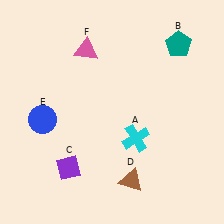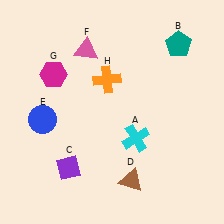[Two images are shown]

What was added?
A magenta hexagon (G), an orange cross (H) were added in Image 2.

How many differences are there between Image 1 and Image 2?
There are 2 differences between the two images.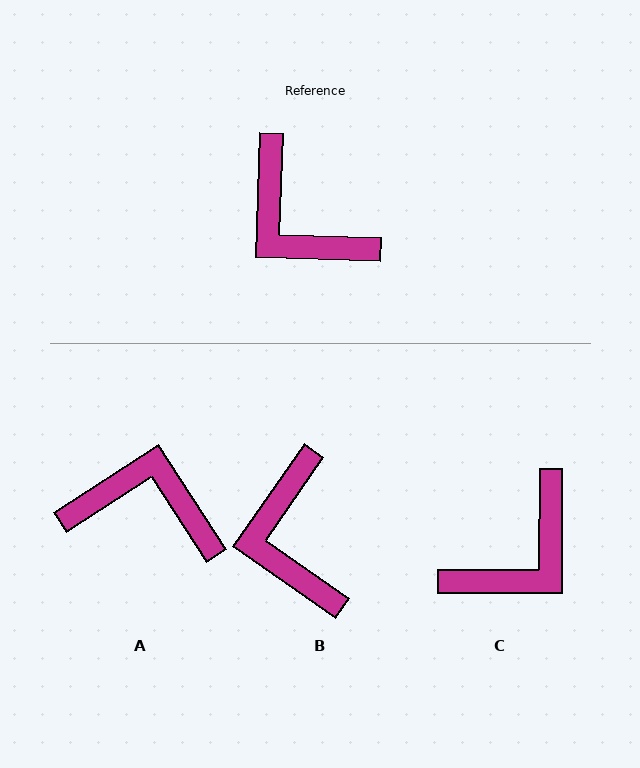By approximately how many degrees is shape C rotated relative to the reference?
Approximately 92 degrees counter-clockwise.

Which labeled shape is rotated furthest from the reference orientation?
A, about 145 degrees away.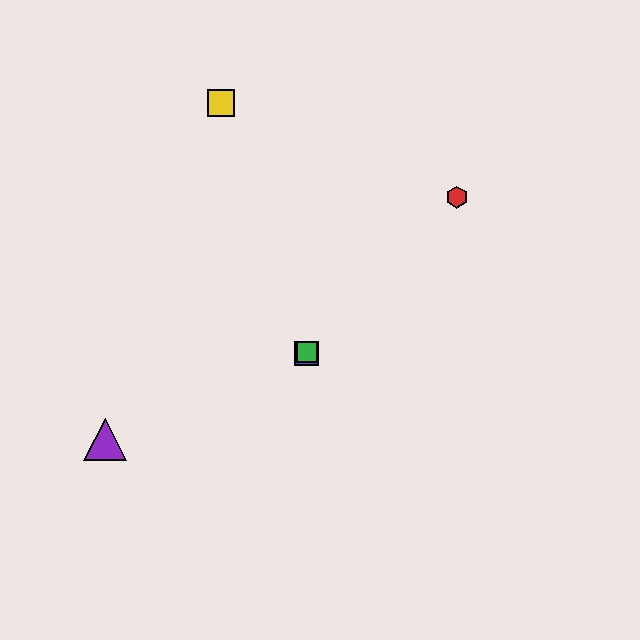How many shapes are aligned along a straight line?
3 shapes (the red hexagon, the blue square, the green square) are aligned along a straight line.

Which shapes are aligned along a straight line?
The red hexagon, the blue square, the green square are aligned along a straight line.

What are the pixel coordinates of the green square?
The green square is at (307, 352).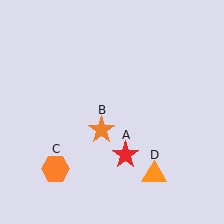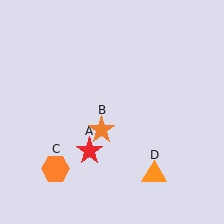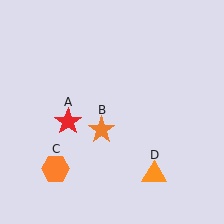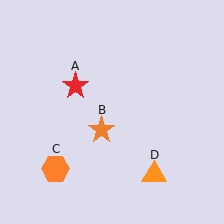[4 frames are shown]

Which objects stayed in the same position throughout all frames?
Orange star (object B) and orange hexagon (object C) and orange triangle (object D) remained stationary.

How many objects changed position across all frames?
1 object changed position: red star (object A).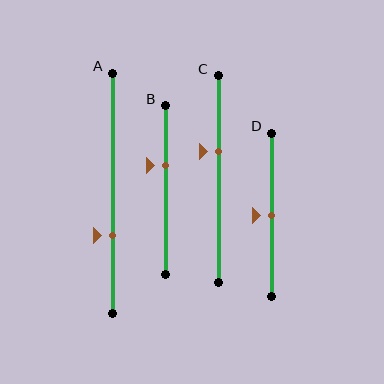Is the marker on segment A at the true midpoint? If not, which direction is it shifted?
No, the marker on segment A is shifted downward by about 18% of the segment length.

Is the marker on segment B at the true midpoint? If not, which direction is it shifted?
No, the marker on segment B is shifted upward by about 14% of the segment length.